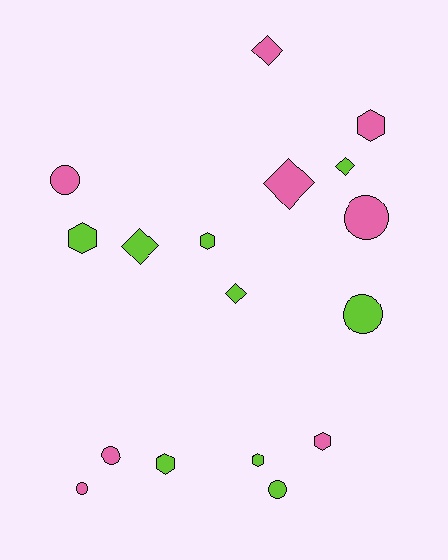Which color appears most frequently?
Lime, with 9 objects.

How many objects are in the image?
There are 17 objects.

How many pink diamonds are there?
There are 2 pink diamonds.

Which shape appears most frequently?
Circle, with 6 objects.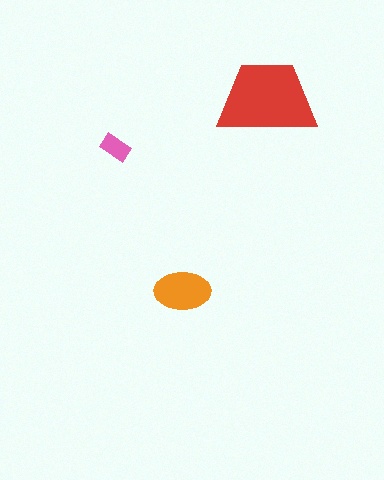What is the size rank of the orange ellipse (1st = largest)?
2nd.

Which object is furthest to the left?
The pink rectangle is leftmost.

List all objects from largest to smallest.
The red trapezoid, the orange ellipse, the pink rectangle.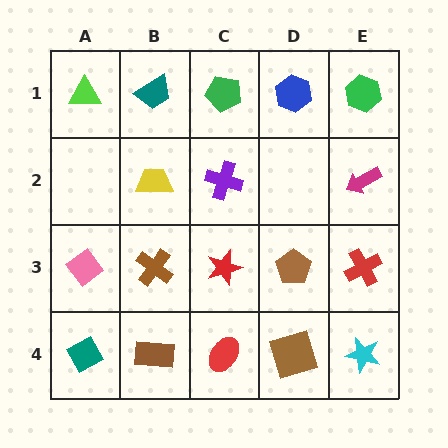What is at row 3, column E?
A red cross.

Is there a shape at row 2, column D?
No, that cell is empty.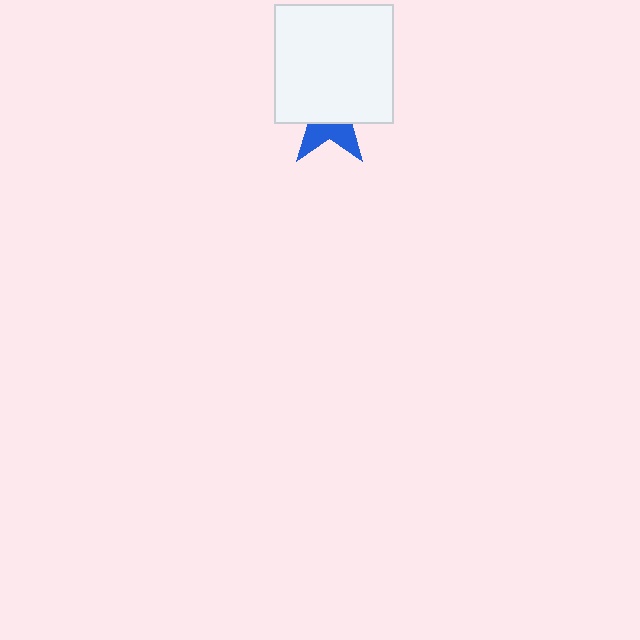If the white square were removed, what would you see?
You would see the complete blue star.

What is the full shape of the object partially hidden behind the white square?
The partially hidden object is a blue star.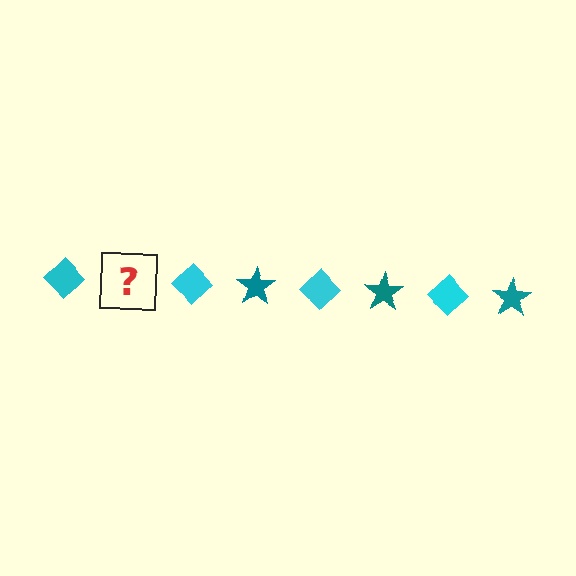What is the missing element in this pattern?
The missing element is a teal star.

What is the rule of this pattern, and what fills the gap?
The rule is that the pattern alternates between cyan diamond and teal star. The gap should be filled with a teal star.